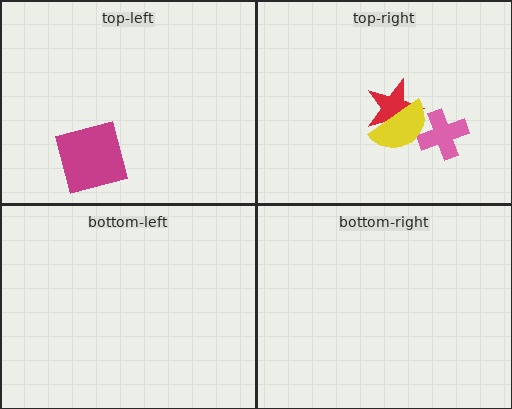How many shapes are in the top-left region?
1.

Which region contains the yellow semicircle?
The top-right region.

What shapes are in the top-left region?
The magenta square.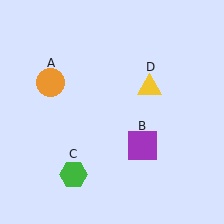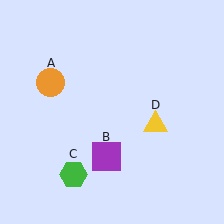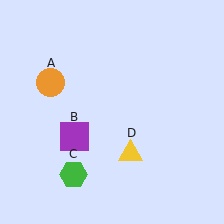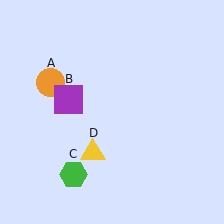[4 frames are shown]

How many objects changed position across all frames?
2 objects changed position: purple square (object B), yellow triangle (object D).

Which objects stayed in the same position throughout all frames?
Orange circle (object A) and green hexagon (object C) remained stationary.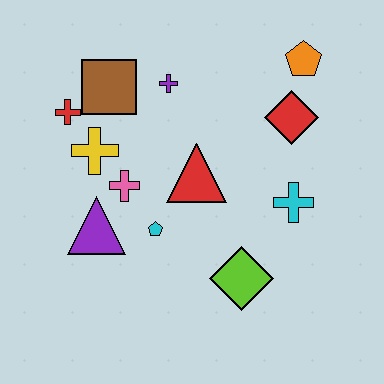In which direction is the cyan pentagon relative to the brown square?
The cyan pentagon is below the brown square.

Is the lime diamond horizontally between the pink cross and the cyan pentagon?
No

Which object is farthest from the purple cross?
The lime diamond is farthest from the purple cross.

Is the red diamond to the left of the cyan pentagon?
No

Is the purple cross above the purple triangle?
Yes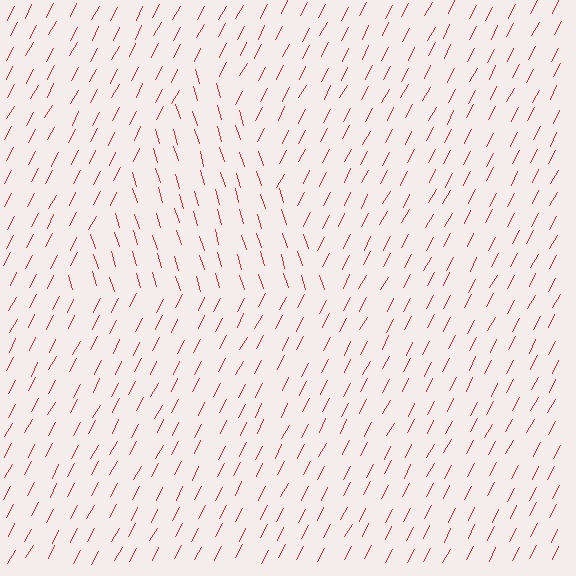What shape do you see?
I see a triangle.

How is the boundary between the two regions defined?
The boundary is defined purely by a change in line orientation (approximately 45 degrees difference). All lines are the same color and thickness.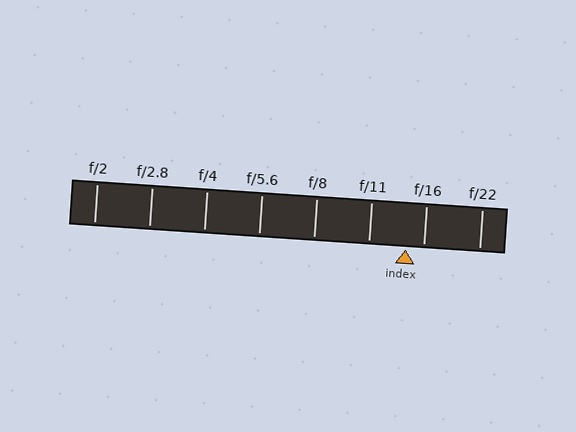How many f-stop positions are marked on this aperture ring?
There are 8 f-stop positions marked.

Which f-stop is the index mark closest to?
The index mark is closest to f/16.